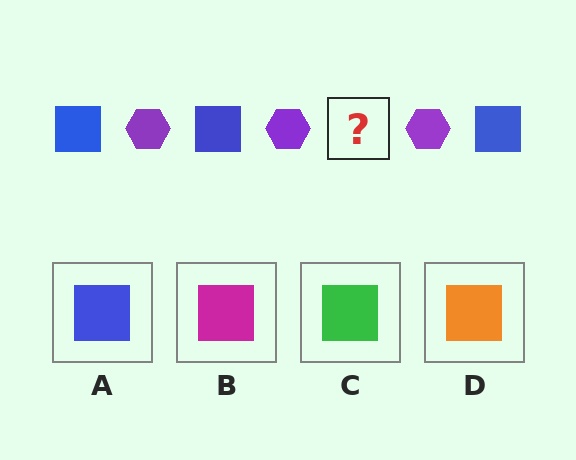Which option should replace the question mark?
Option A.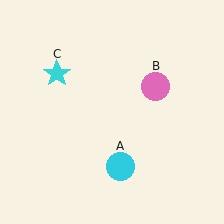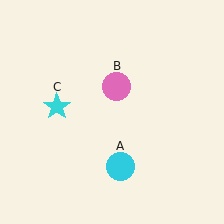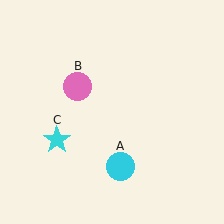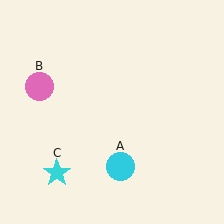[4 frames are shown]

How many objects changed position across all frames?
2 objects changed position: pink circle (object B), cyan star (object C).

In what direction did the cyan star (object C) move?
The cyan star (object C) moved down.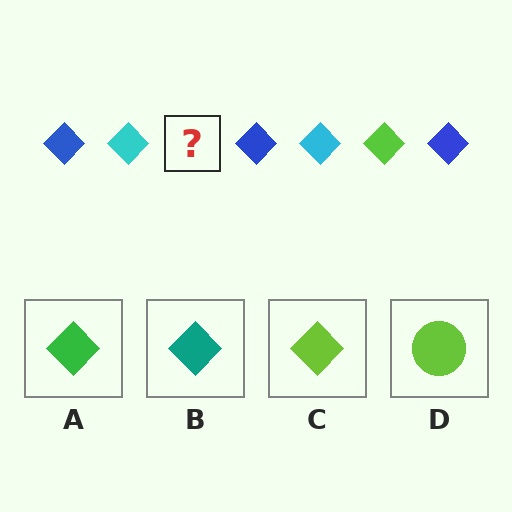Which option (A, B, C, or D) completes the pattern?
C.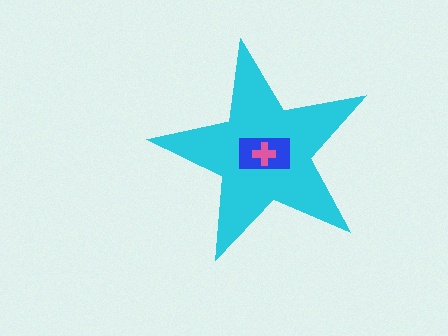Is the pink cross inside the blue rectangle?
Yes.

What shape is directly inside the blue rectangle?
The pink cross.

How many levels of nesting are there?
3.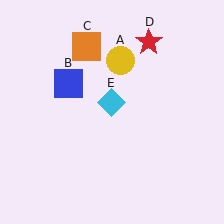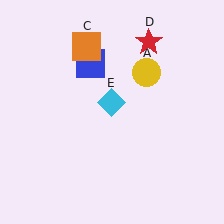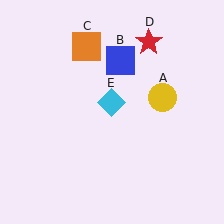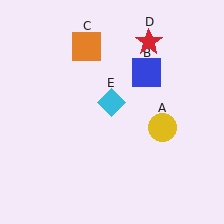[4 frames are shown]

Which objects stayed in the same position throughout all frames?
Orange square (object C) and red star (object D) and cyan diamond (object E) remained stationary.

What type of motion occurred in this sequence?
The yellow circle (object A), blue square (object B) rotated clockwise around the center of the scene.